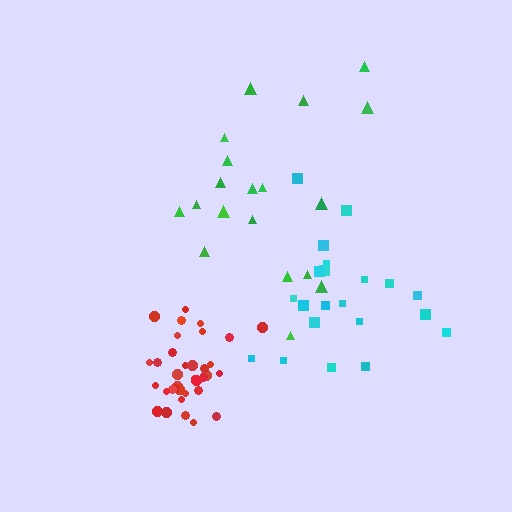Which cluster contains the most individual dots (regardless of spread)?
Red (35).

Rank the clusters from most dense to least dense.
red, cyan, green.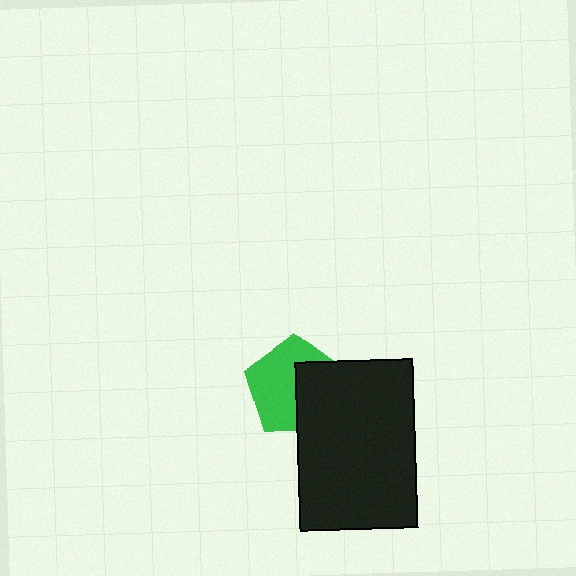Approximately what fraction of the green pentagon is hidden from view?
Roughly 43% of the green pentagon is hidden behind the black rectangle.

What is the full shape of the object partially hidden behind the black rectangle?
The partially hidden object is a green pentagon.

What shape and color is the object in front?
The object in front is a black rectangle.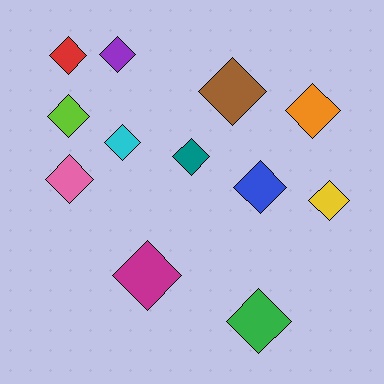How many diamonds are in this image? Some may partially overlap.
There are 12 diamonds.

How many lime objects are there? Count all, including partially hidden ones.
There is 1 lime object.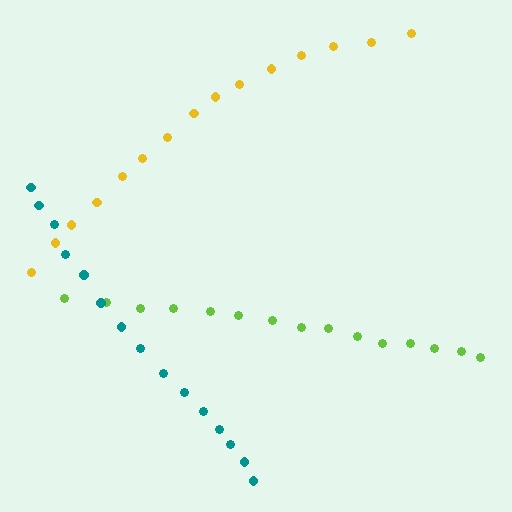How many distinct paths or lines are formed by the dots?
There are 3 distinct paths.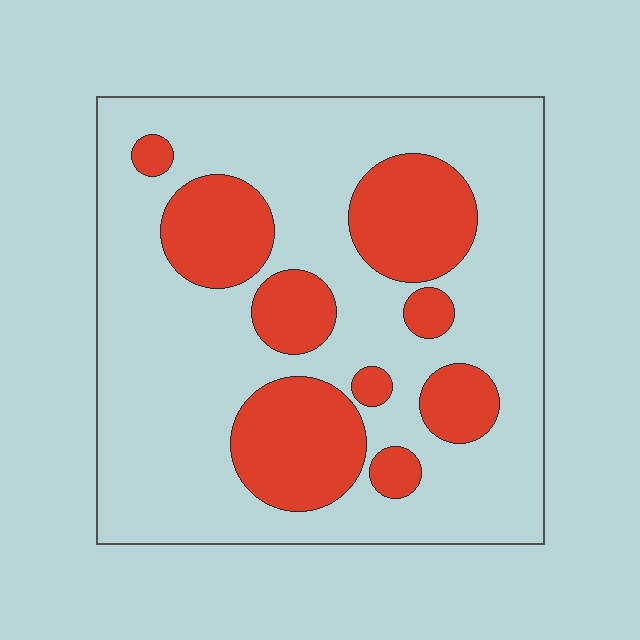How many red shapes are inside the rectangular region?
9.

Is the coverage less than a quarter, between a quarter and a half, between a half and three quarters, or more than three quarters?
Between a quarter and a half.